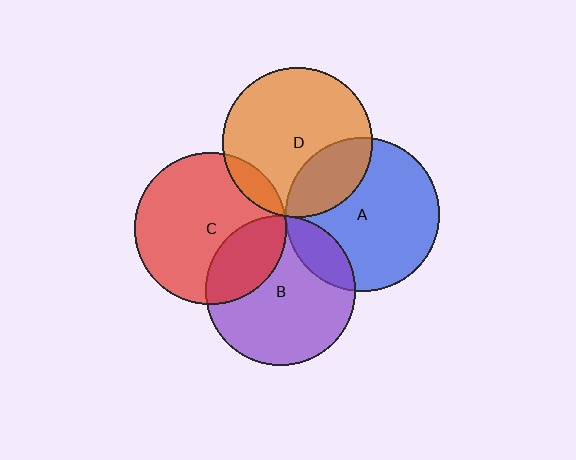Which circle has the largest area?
Circle A (blue).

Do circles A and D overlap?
Yes.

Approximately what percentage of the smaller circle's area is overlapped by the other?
Approximately 25%.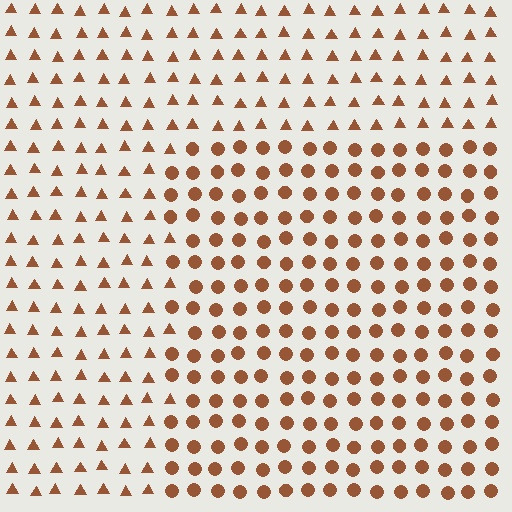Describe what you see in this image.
The image is filled with small brown elements arranged in a uniform grid. A rectangle-shaped region contains circles, while the surrounding area contains triangles. The boundary is defined purely by the change in element shape.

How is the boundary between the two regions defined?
The boundary is defined by a change in element shape: circles inside vs. triangles outside. All elements share the same color and spacing.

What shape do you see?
I see a rectangle.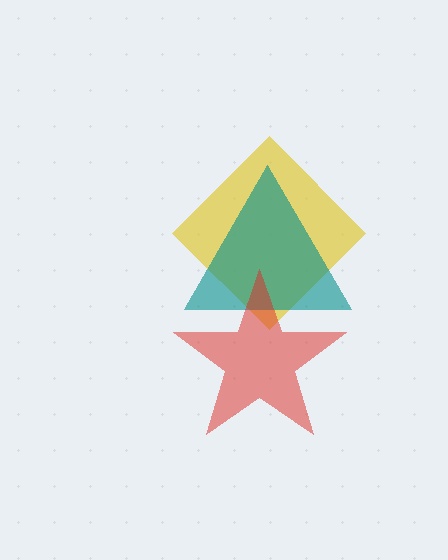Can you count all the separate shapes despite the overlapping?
Yes, there are 3 separate shapes.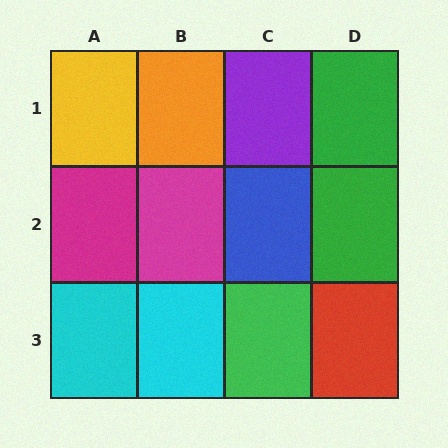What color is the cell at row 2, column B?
Magenta.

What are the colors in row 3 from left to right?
Cyan, cyan, green, red.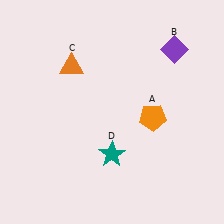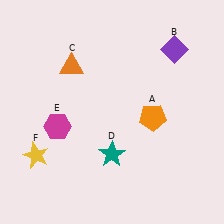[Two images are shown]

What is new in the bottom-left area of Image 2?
A magenta hexagon (E) was added in the bottom-left area of Image 2.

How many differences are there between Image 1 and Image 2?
There are 2 differences between the two images.